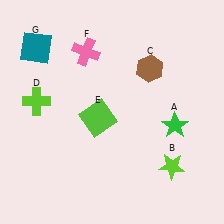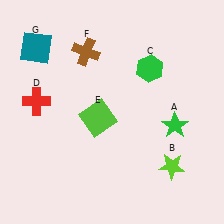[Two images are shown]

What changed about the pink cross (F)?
In Image 1, F is pink. In Image 2, it changed to brown.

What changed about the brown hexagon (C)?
In Image 1, C is brown. In Image 2, it changed to green.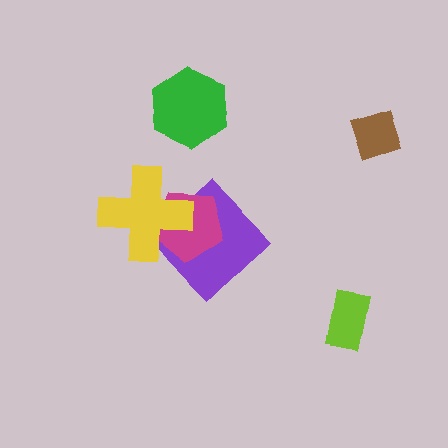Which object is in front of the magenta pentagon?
The yellow cross is in front of the magenta pentagon.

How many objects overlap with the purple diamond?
2 objects overlap with the purple diamond.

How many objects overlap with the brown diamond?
0 objects overlap with the brown diamond.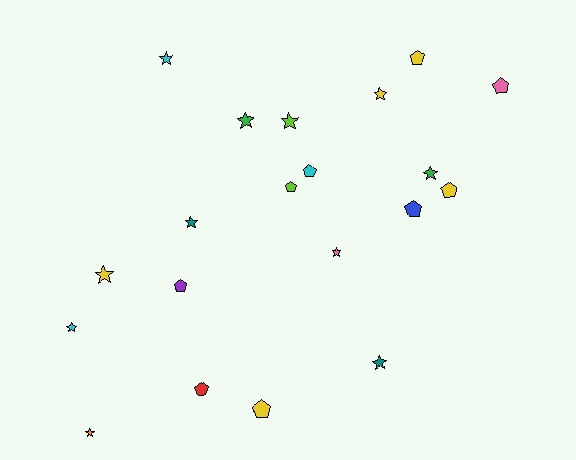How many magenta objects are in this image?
There are no magenta objects.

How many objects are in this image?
There are 20 objects.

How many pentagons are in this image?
There are 9 pentagons.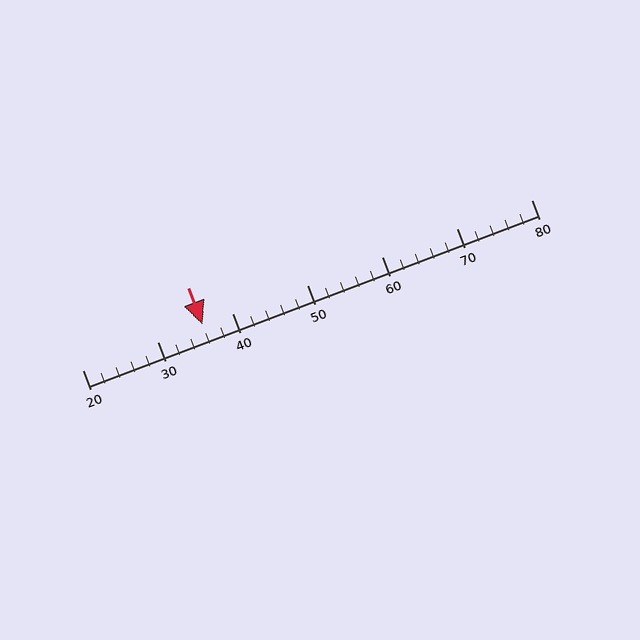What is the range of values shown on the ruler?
The ruler shows values from 20 to 80.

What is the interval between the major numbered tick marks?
The major tick marks are spaced 10 units apart.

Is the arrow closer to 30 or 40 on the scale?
The arrow is closer to 40.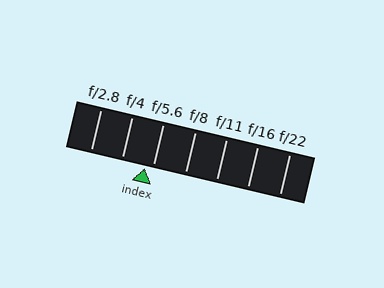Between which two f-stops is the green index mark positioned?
The index mark is between f/4 and f/5.6.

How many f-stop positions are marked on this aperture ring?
There are 7 f-stop positions marked.